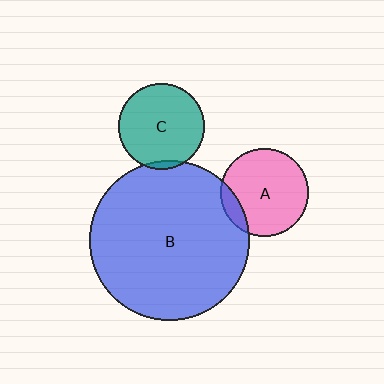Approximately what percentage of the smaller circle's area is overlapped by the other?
Approximately 5%.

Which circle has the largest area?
Circle B (blue).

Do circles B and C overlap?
Yes.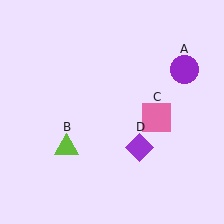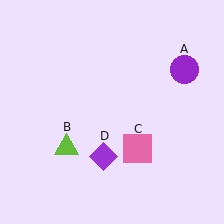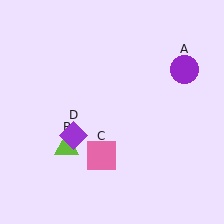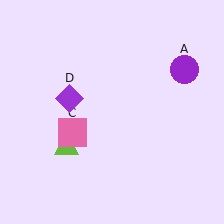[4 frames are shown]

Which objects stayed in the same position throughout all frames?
Purple circle (object A) and lime triangle (object B) remained stationary.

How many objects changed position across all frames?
2 objects changed position: pink square (object C), purple diamond (object D).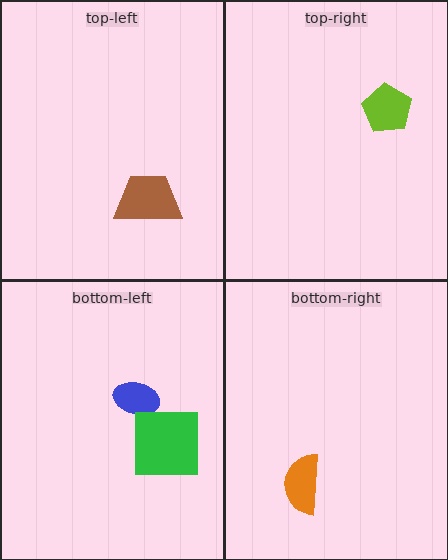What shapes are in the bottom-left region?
The blue ellipse, the green square.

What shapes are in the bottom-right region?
The orange semicircle.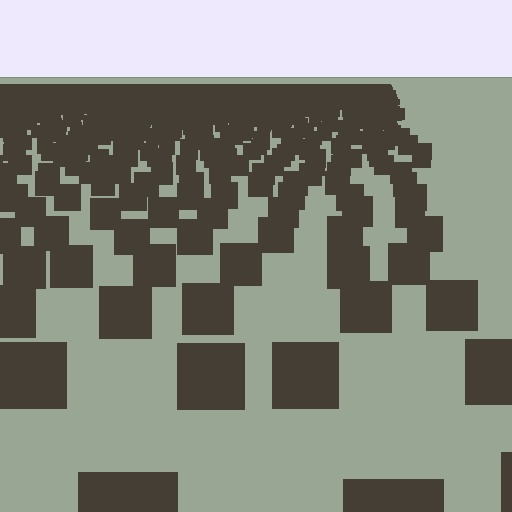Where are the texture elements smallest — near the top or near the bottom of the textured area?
Near the top.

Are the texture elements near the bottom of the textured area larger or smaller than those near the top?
Larger. Near the bottom, elements are closer to the viewer and appear at a bigger on-screen size.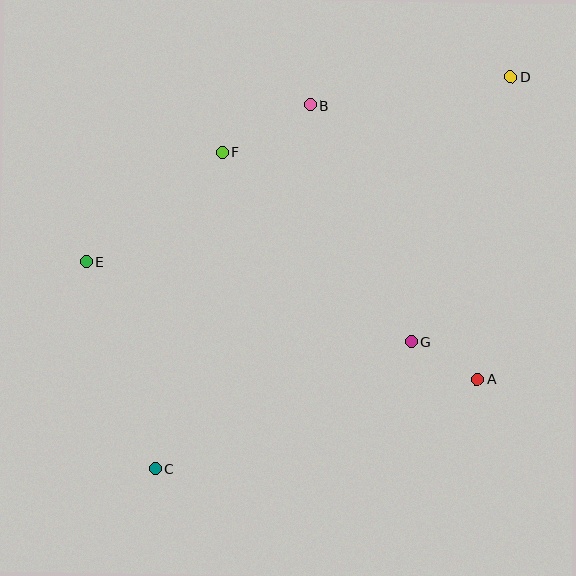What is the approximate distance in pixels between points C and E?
The distance between C and E is approximately 218 pixels.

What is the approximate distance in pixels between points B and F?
The distance between B and F is approximately 99 pixels.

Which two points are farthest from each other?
Points C and D are farthest from each other.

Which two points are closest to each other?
Points A and G are closest to each other.